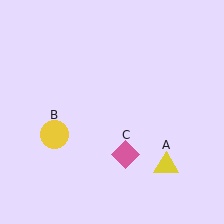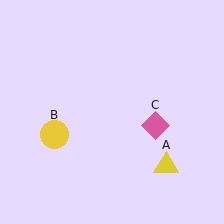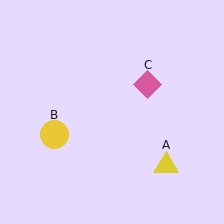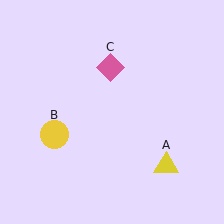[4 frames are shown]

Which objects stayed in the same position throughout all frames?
Yellow triangle (object A) and yellow circle (object B) remained stationary.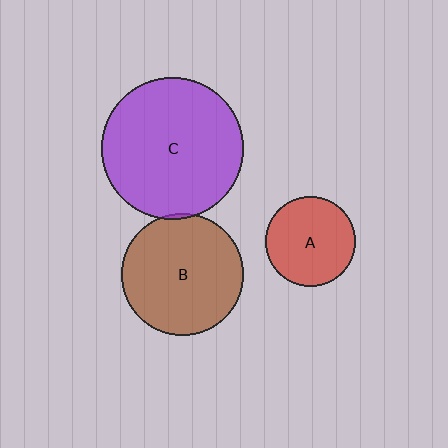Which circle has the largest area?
Circle C (purple).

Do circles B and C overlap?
Yes.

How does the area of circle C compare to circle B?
Approximately 1.4 times.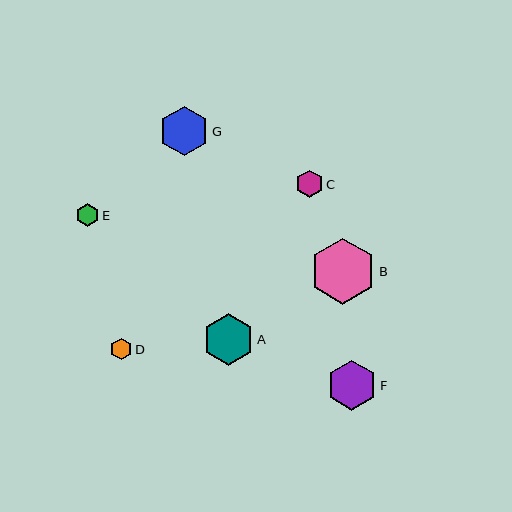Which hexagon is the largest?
Hexagon B is the largest with a size of approximately 66 pixels.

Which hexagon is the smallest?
Hexagon D is the smallest with a size of approximately 22 pixels.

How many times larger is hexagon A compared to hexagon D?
Hexagon A is approximately 2.4 times the size of hexagon D.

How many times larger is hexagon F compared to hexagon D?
Hexagon F is approximately 2.3 times the size of hexagon D.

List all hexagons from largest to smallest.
From largest to smallest: B, A, F, G, C, E, D.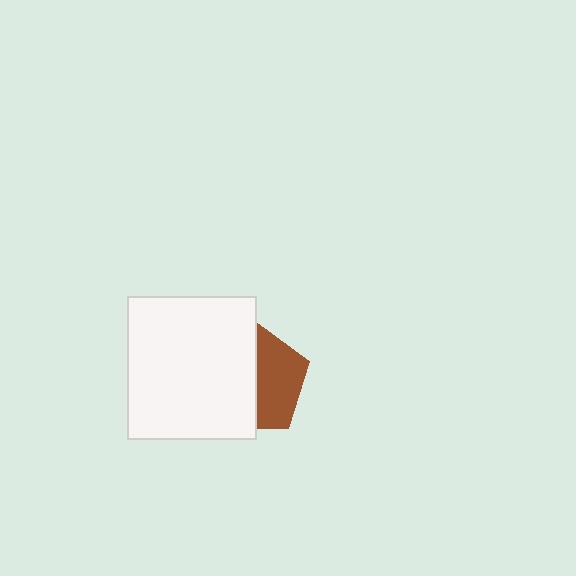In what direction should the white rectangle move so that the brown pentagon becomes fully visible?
The white rectangle should move left. That is the shortest direction to clear the overlap and leave the brown pentagon fully visible.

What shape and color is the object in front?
The object in front is a white rectangle.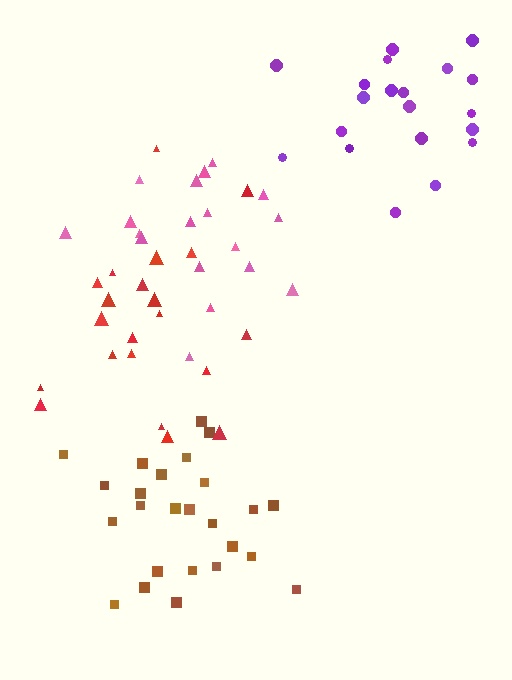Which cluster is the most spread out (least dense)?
Red.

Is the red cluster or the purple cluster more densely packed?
Purple.